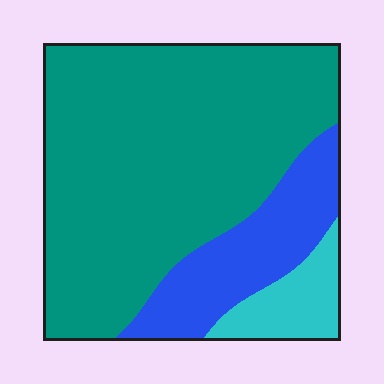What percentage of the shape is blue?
Blue covers 20% of the shape.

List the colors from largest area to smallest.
From largest to smallest: teal, blue, cyan.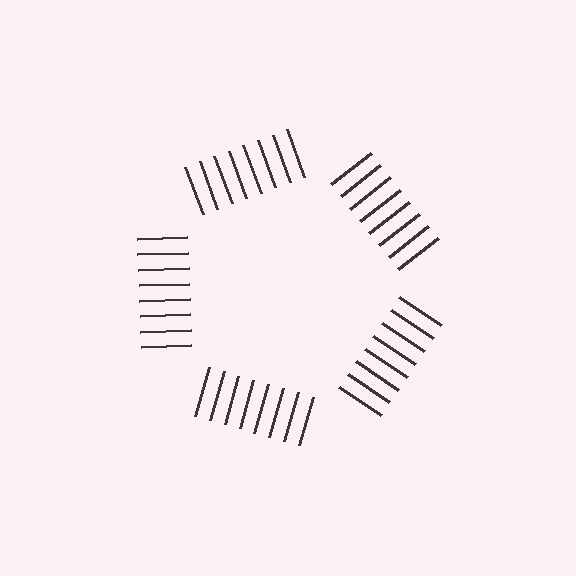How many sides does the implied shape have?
5 sides — the line-ends trace a pentagon.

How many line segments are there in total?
40 — 8 along each of the 5 edges.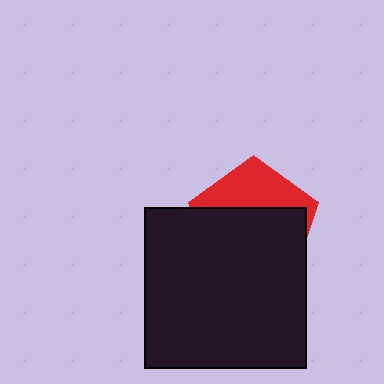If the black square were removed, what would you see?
You would see the complete red pentagon.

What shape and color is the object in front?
The object in front is a black square.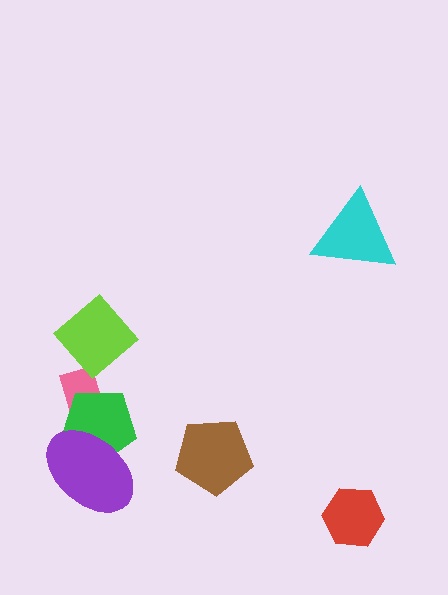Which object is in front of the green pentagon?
The purple ellipse is in front of the green pentagon.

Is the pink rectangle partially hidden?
Yes, it is partially covered by another shape.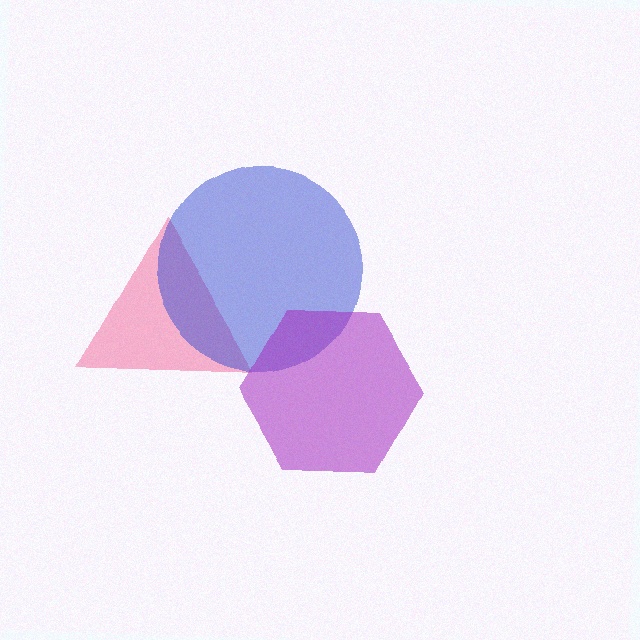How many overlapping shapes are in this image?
There are 3 overlapping shapes in the image.